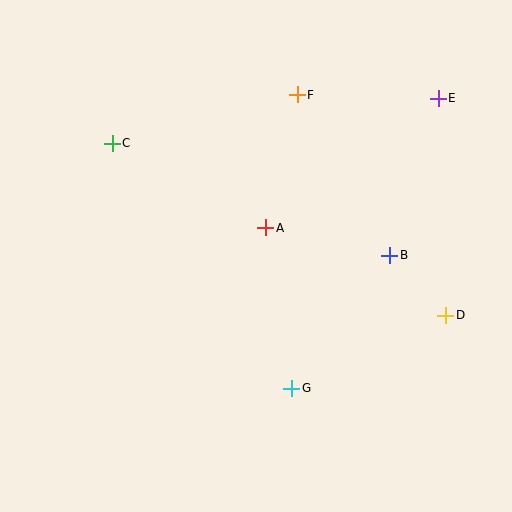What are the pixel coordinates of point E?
Point E is at (438, 98).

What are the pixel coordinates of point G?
Point G is at (292, 388).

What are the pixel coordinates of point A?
Point A is at (266, 228).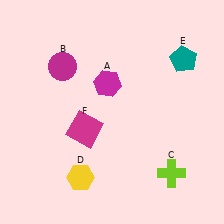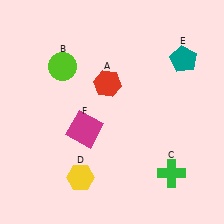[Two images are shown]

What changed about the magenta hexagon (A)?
In Image 1, A is magenta. In Image 2, it changed to red.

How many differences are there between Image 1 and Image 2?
There are 3 differences between the two images.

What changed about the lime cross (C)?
In Image 1, C is lime. In Image 2, it changed to green.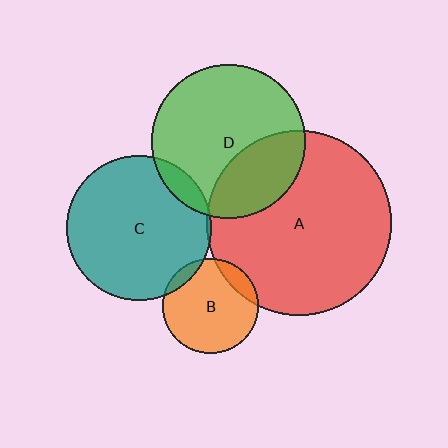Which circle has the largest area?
Circle A (red).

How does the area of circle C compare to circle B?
Approximately 2.3 times.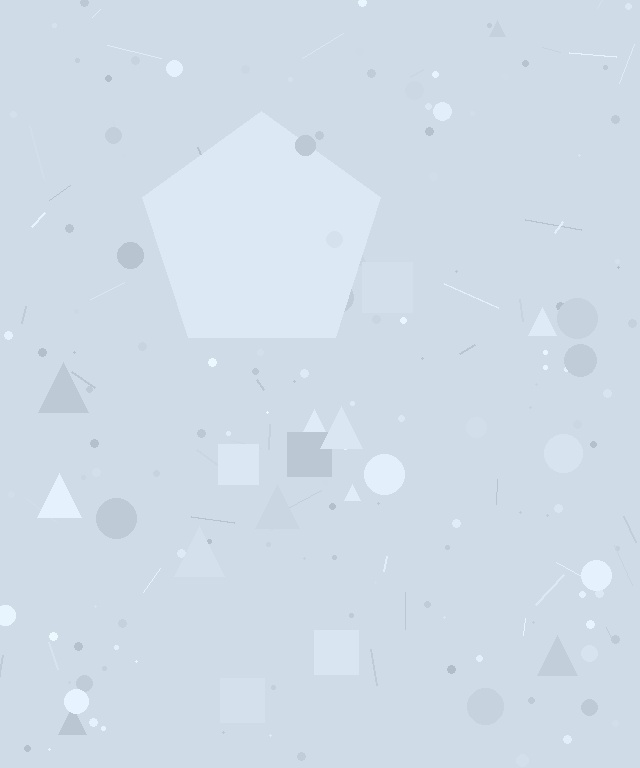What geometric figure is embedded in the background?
A pentagon is embedded in the background.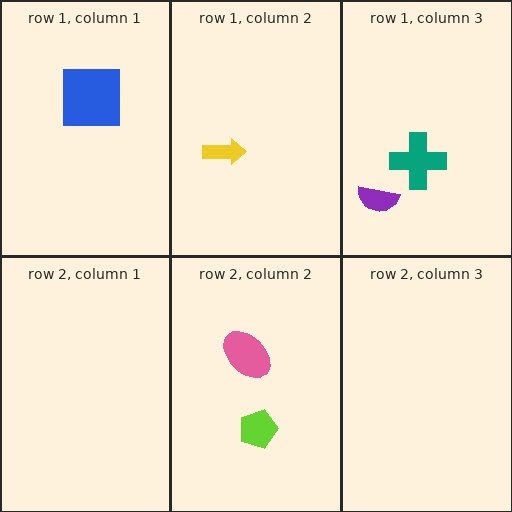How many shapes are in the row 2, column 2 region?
2.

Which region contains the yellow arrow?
The row 1, column 2 region.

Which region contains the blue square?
The row 1, column 1 region.